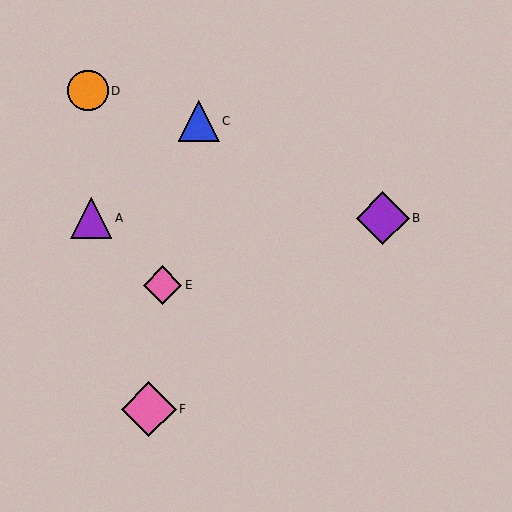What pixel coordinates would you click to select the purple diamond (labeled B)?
Click at (383, 218) to select the purple diamond B.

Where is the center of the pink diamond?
The center of the pink diamond is at (163, 285).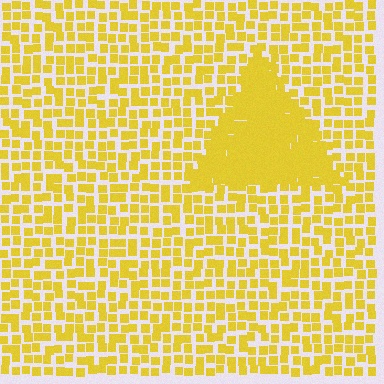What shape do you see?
I see a triangle.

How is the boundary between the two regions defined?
The boundary is defined by a change in element density (approximately 2.3x ratio). All elements are the same color, size, and shape.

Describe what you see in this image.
The image contains small yellow elements arranged at two different densities. A triangle-shaped region is visible where the elements are more densely packed than the surrounding area.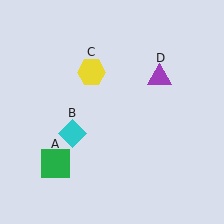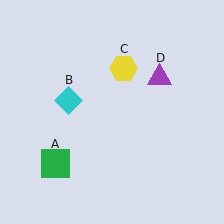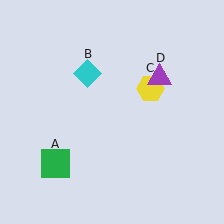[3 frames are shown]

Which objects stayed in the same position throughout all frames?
Green square (object A) and purple triangle (object D) remained stationary.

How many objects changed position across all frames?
2 objects changed position: cyan diamond (object B), yellow hexagon (object C).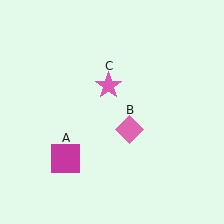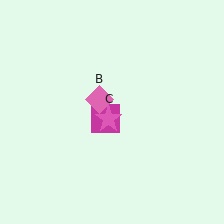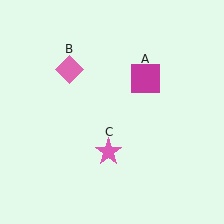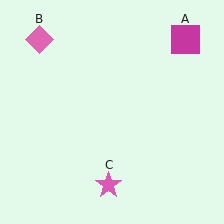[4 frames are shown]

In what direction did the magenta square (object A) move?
The magenta square (object A) moved up and to the right.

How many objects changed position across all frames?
3 objects changed position: magenta square (object A), pink diamond (object B), pink star (object C).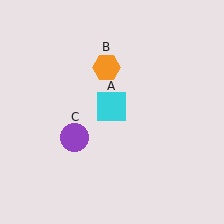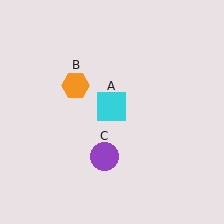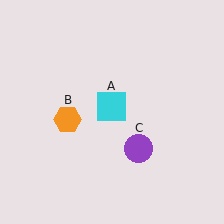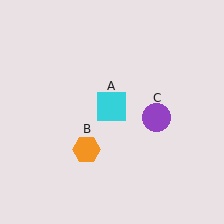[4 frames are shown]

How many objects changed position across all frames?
2 objects changed position: orange hexagon (object B), purple circle (object C).